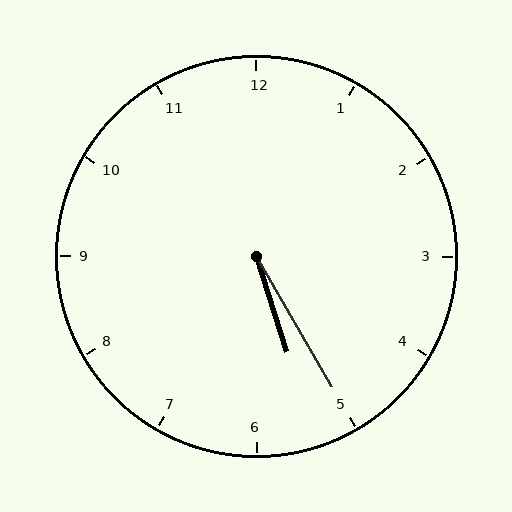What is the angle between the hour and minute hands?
Approximately 12 degrees.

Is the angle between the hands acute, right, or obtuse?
It is acute.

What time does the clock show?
5:25.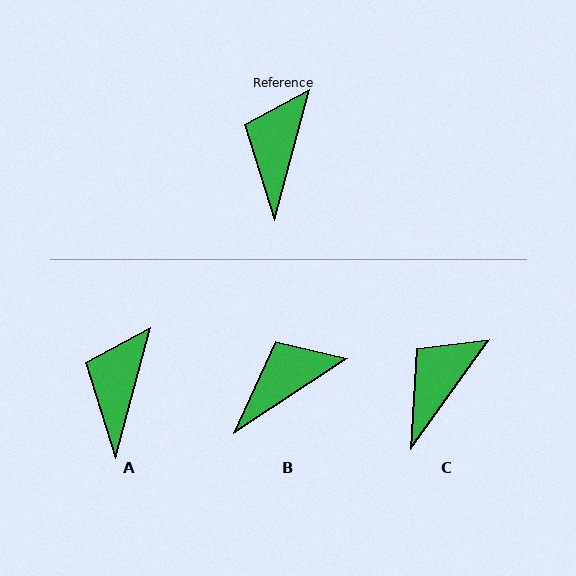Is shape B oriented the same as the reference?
No, it is off by about 42 degrees.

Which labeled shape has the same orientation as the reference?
A.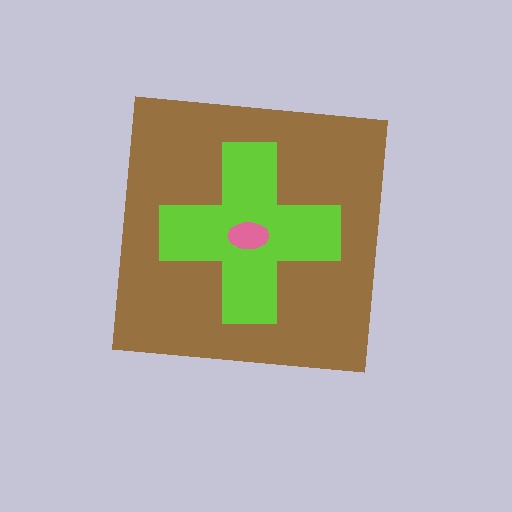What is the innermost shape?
The pink ellipse.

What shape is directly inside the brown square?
The lime cross.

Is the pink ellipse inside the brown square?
Yes.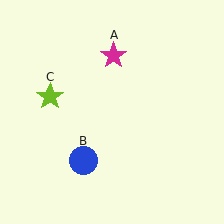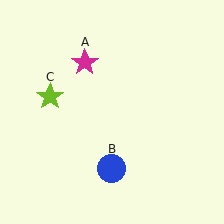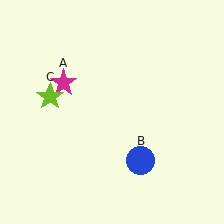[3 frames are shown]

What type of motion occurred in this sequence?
The magenta star (object A), blue circle (object B) rotated counterclockwise around the center of the scene.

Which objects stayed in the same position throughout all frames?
Lime star (object C) remained stationary.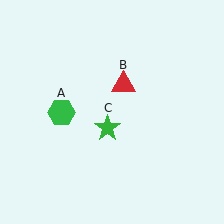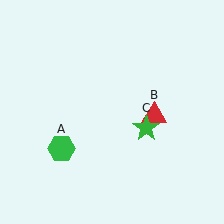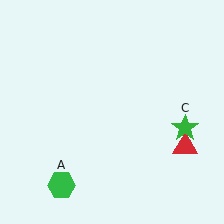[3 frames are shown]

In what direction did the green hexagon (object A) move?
The green hexagon (object A) moved down.